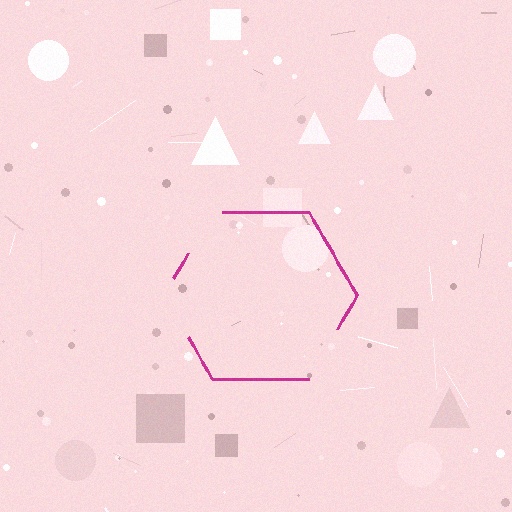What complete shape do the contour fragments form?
The contour fragments form a hexagon.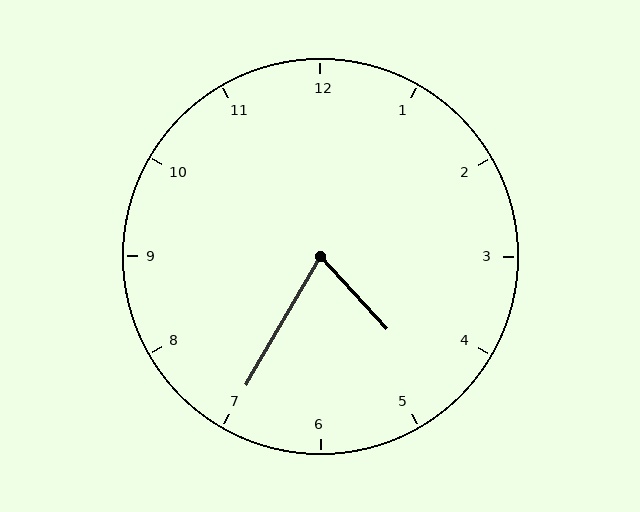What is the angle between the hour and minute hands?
Approximately 72 degrees.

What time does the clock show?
4:35.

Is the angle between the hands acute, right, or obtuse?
It is acute.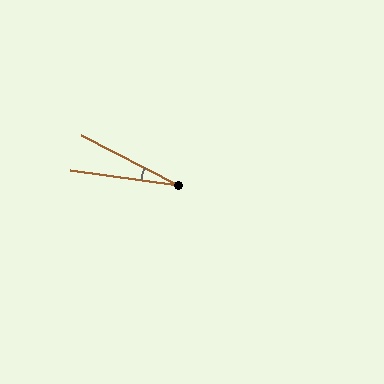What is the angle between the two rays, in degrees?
Approximately 20 degrees.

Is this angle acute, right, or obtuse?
It is acute.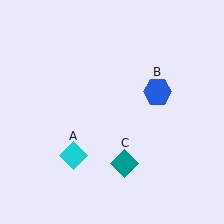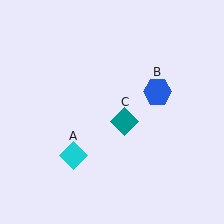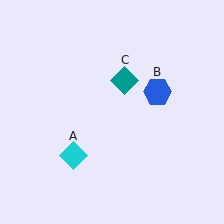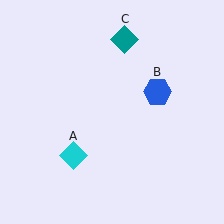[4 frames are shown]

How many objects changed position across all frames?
1 object changed position: teal diamond (object C).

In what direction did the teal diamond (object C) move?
The teal diamond (object C) moved up.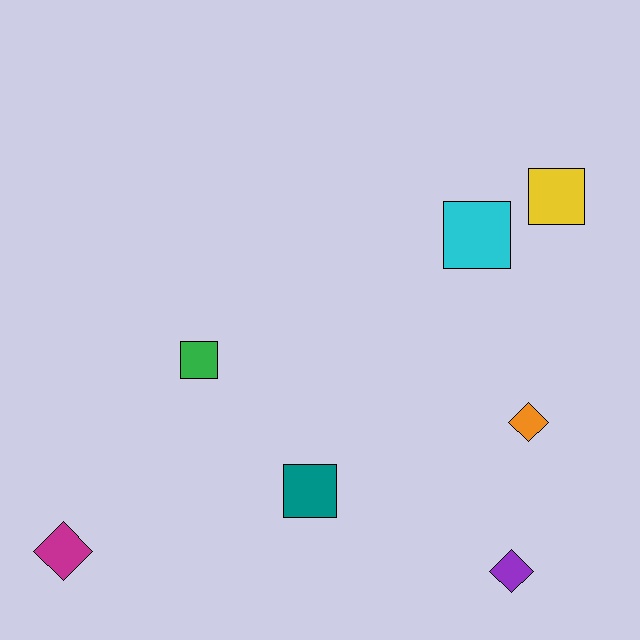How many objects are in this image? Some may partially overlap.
There are 7 objects.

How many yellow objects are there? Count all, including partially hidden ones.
There is 1 yellow object.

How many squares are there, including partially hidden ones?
There are 4 squares.